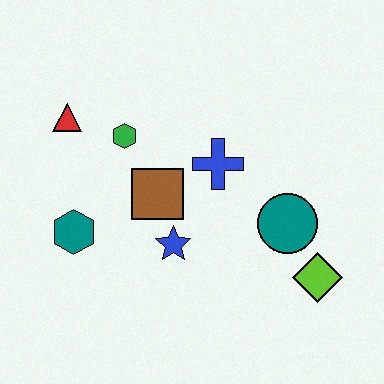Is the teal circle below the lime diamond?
No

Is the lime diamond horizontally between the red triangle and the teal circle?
No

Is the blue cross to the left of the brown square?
No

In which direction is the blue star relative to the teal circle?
The blue star is to the left of the teal circle.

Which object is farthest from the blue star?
The red triangle is farthest from the blue star.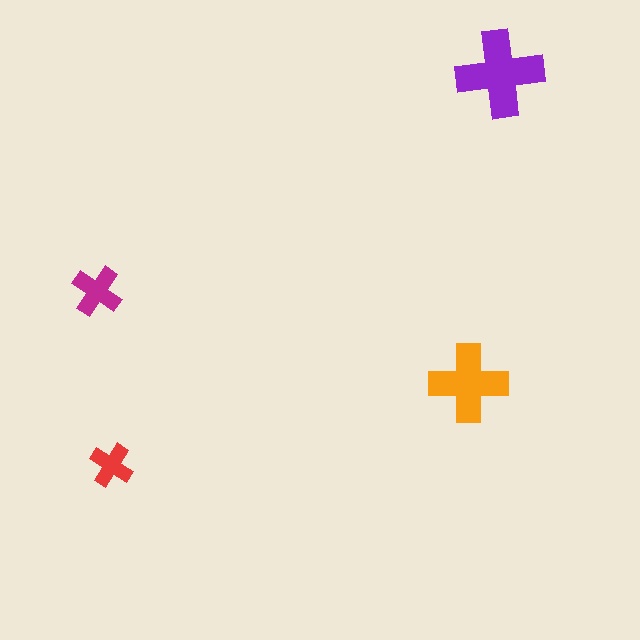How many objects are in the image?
There are 4 objects in the image.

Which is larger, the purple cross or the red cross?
The purple one.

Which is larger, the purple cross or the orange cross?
The purple one.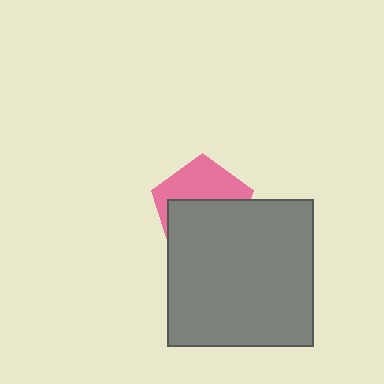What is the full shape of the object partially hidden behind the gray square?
The partially hidden object is a pink pentagon.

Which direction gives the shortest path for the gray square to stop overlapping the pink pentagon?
Moving down gives the shortest separation.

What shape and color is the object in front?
The object in front is a gray square.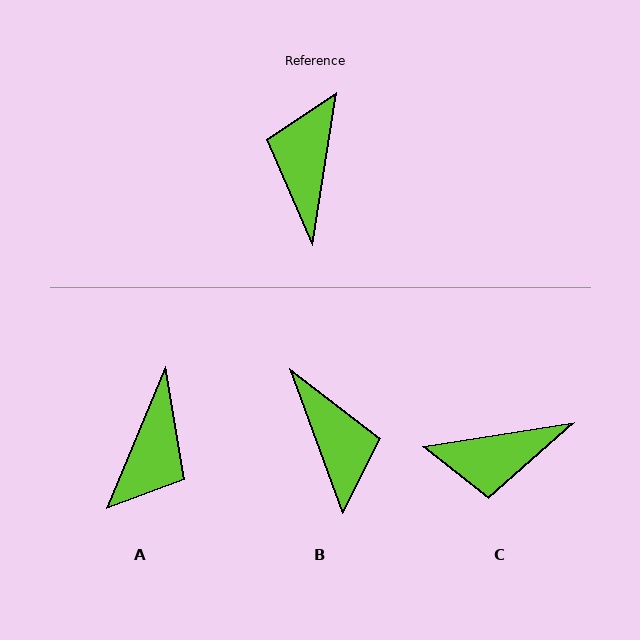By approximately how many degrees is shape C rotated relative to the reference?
Approximately 108 degrees counter-clockwise.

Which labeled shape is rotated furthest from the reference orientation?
A, about 166 degrees away.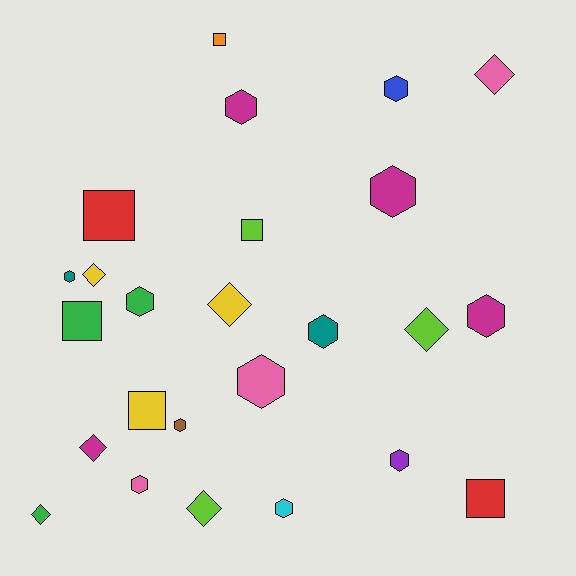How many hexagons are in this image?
There are 12 hexagons.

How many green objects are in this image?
There are 3 green objects.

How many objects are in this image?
There are 25 objects.